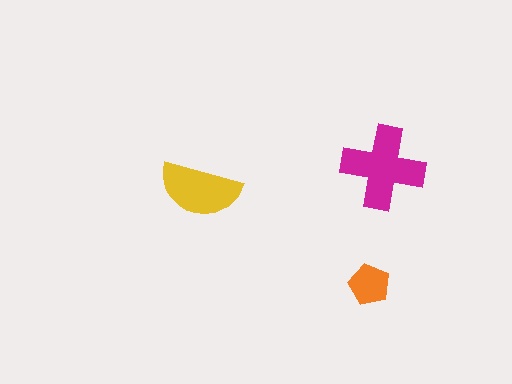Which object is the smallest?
The orange pentagon.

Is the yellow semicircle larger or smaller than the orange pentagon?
Larger.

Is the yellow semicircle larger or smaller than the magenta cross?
Smaller.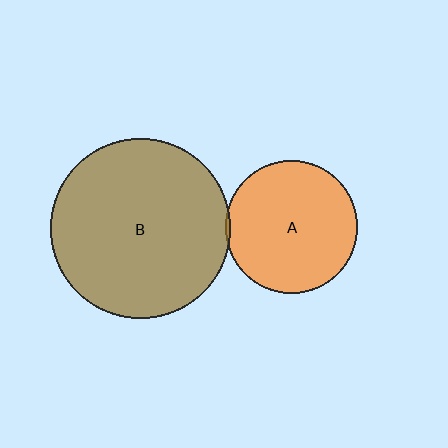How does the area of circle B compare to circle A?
Approximately 1.9 times.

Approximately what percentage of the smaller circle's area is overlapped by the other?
Approximately 5%.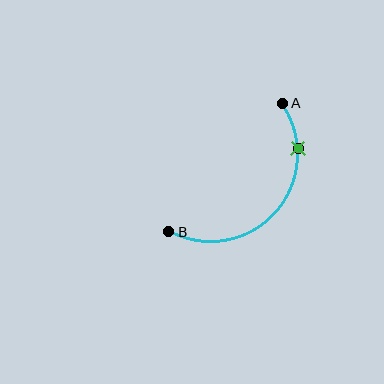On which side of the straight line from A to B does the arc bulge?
The arc bulges below and to the right of the straight line connecting A and B.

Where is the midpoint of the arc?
The arc midpoint is the point on the curve farthest from the straight line joining A and B. It sits below and to the right of that line.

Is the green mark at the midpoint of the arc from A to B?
No. The green mark lies on the arc but is closer to endpoint A. The arc midpoint would be at the point on the curve equidistant along the arc from both A and B.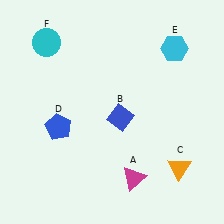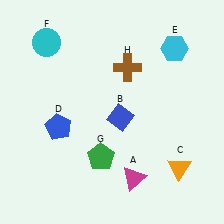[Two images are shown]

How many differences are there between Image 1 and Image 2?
There are 2 differences between the two images.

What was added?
A green pentagon (G), a brown cross (H) were added in Image 2.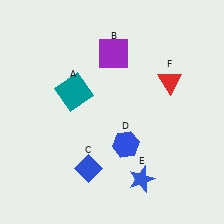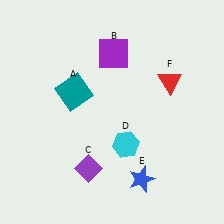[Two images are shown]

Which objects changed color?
C changed from blue to purple. D changed from blue to cyan.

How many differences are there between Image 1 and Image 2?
There are 2 differences between the two images.